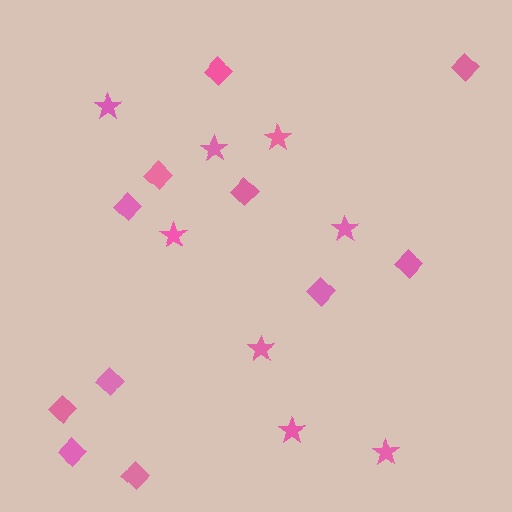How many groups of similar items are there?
There are 2 groups: one group of stars (8) and one group of diamonds (11).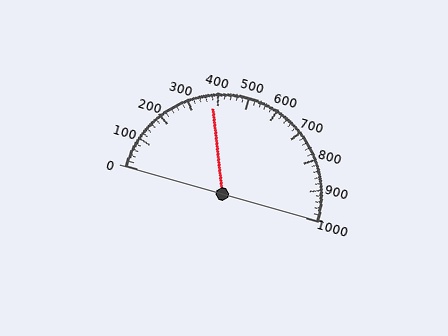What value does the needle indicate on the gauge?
The needle indicates approximately 380.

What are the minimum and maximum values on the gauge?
The gauge ranges from 0 to 1000.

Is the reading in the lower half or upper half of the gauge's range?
The reading is in the lower half of the range (0 to 1000).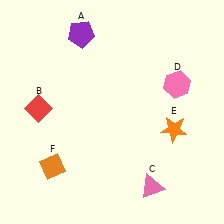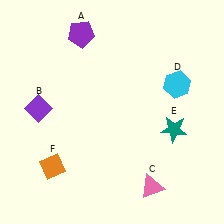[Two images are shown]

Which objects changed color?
B changed from red to purple. D changed from pink to cyan. E changed from orange to teal.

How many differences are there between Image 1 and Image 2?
There are 3 differences between the two images.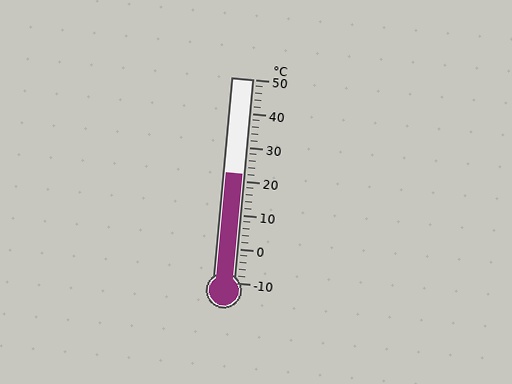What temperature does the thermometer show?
The thermometer shows approximately 22°C.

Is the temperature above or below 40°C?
The temperature is below 40°C.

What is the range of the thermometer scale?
The thermometer scale ranges from -10°C to 50°C.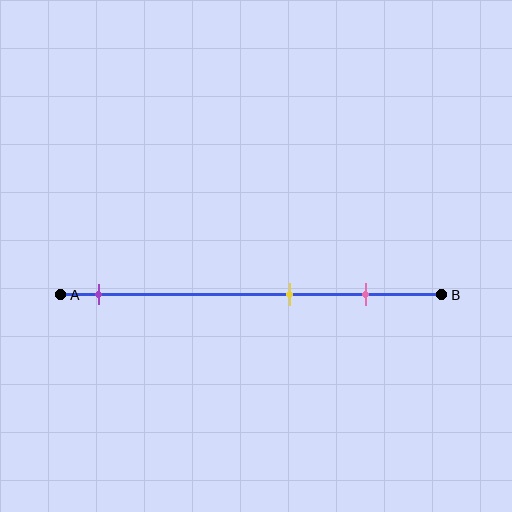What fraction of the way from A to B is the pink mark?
The pink mark is approximately 80% (0.8) of the way from A to B.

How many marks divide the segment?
There are 3 marks dividing the segment.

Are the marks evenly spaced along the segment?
No, the marks are not evenly spaced.